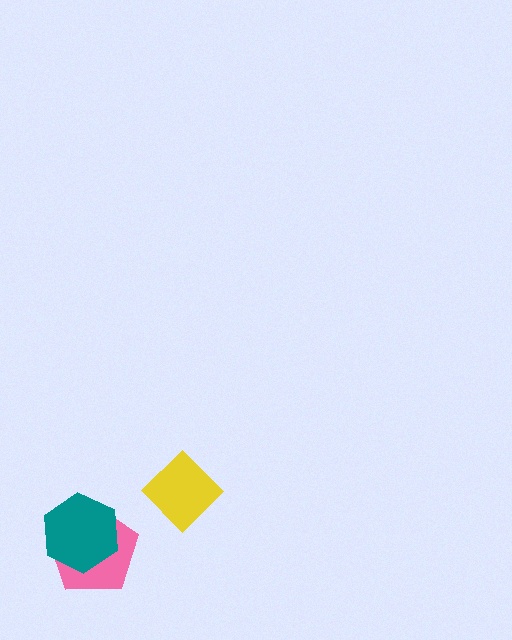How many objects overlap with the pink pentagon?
1 object overlaps with the pink pentagon.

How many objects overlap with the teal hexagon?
1 object overlaps with the teal hexagon.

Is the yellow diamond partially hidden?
No, no other shape covers it.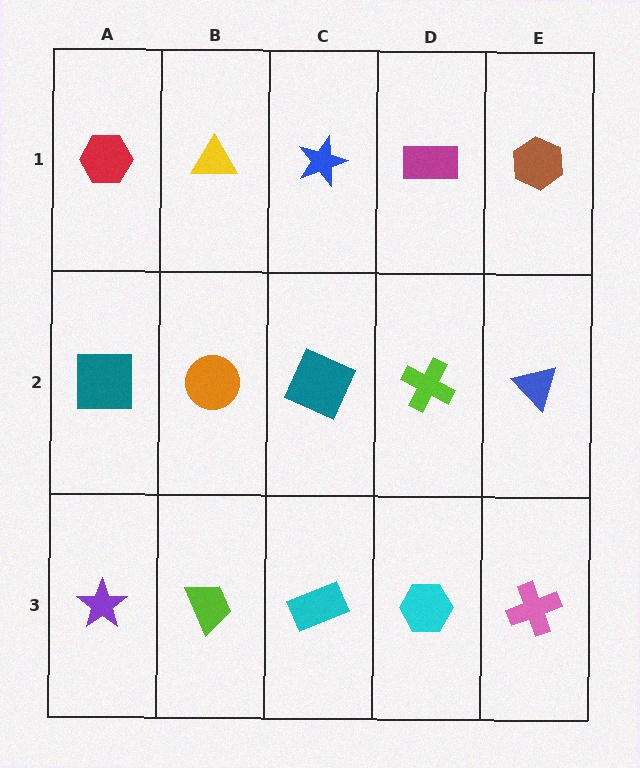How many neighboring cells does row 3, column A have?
2.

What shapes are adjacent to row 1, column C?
A teal square (row 2, column C), a yellow triangle (row 1, column B), a magenta rectangle (row 1, column D).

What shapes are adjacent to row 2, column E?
A brown hexagon (row 1, column E), a pink cross (row 3, column E), a lime cross (row 2, column D).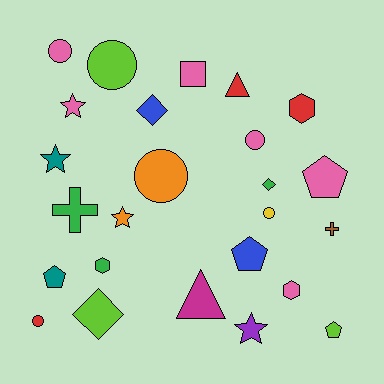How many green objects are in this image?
There are 3 green objects.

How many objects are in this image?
There are 25 objects.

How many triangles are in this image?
There are 2 triangles.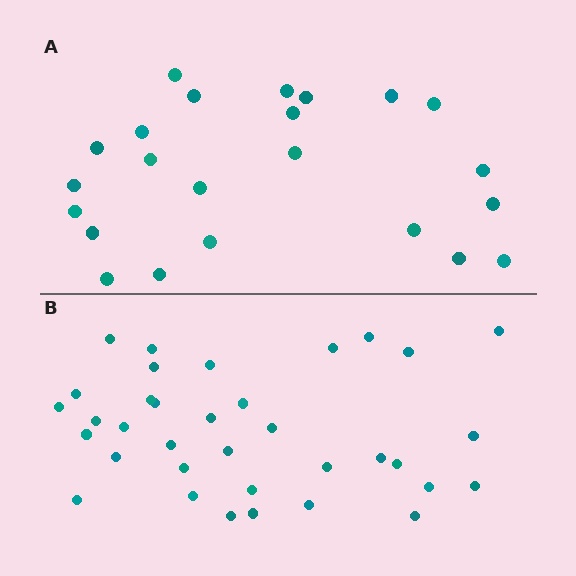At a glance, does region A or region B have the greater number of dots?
Region B (the bottom region) has more dots.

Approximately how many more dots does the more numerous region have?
Region B has roughly 12 or so more dots than region A.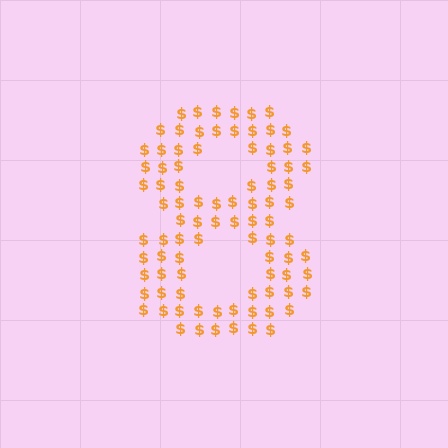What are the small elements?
The small elements are dollar signs.